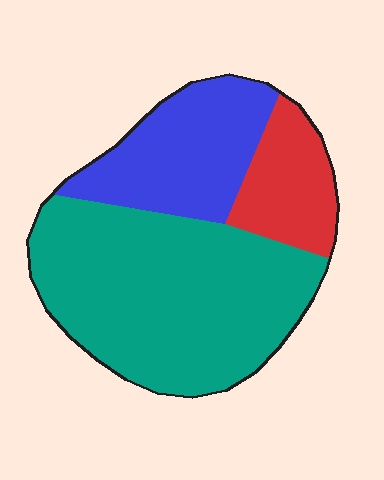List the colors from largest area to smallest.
From largest to smallest: teal, blue, red.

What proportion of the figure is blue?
Blue covers 26% of the figure.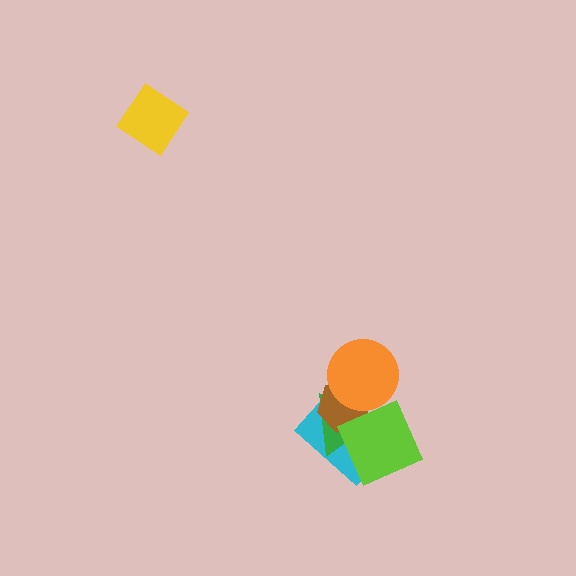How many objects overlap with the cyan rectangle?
4 objects overlap with the cyan rectangle.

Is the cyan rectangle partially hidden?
Yes, it is partially covered by another shape.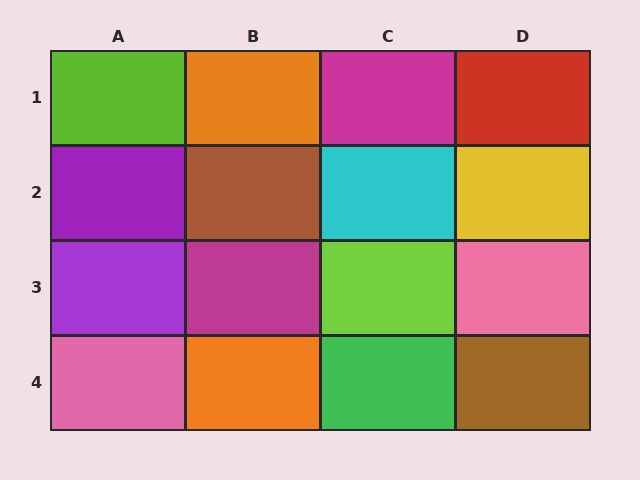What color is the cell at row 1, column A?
Lime.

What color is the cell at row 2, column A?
Purple.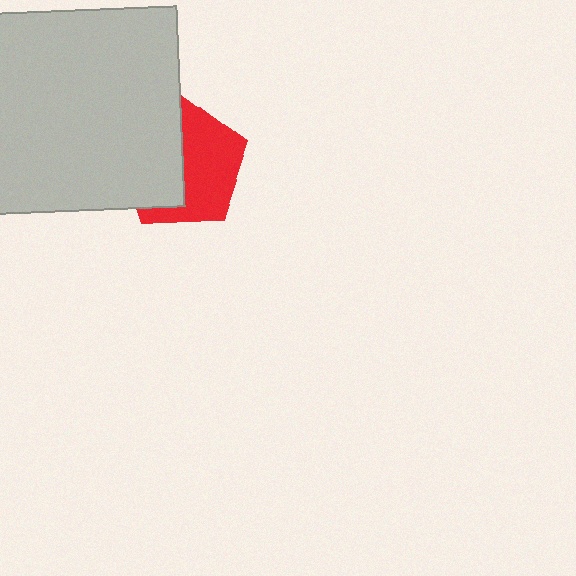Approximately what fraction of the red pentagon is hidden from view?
Roughly 48% of the red pentagon is hidden behind the light gray square.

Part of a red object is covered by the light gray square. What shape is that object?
It is a pentagon.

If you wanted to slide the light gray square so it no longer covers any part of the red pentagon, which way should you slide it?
Slide it left — that is the most direct way to separate the two shapes.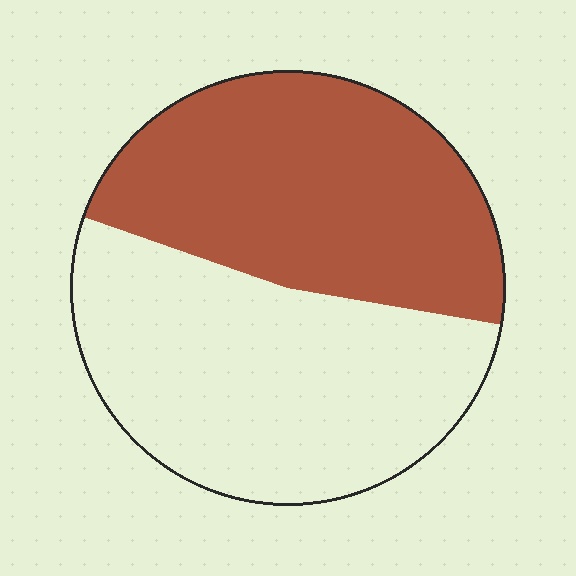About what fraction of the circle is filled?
About one half (1/2).